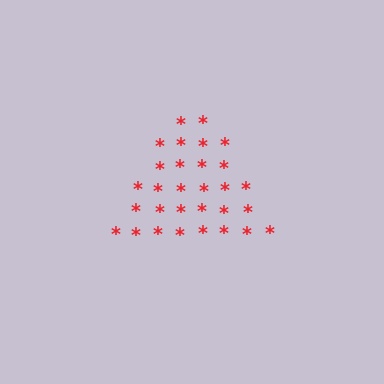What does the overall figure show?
The overall figure shows a triangle.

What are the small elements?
The small elements are asterisks.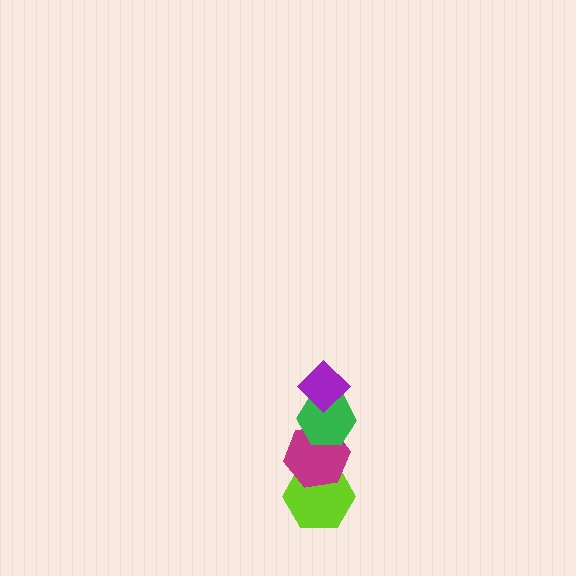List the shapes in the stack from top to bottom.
From top to bottom: the purple diamond, the green hexagon, the magenta hexagon, the lime hexagon.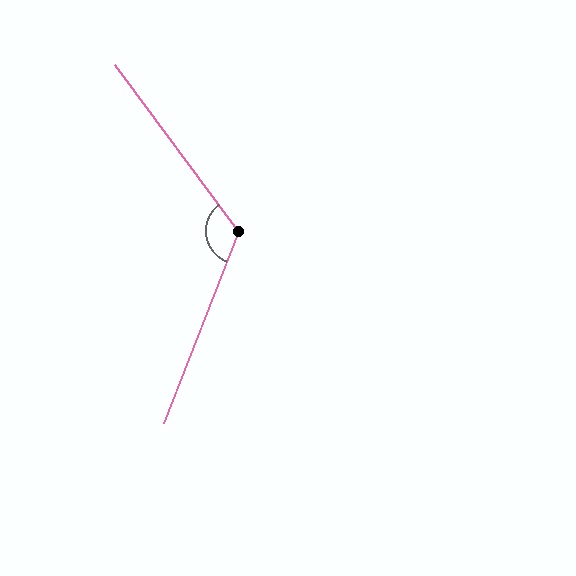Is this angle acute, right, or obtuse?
It is obtuse.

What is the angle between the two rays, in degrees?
Approximately 122 degrees.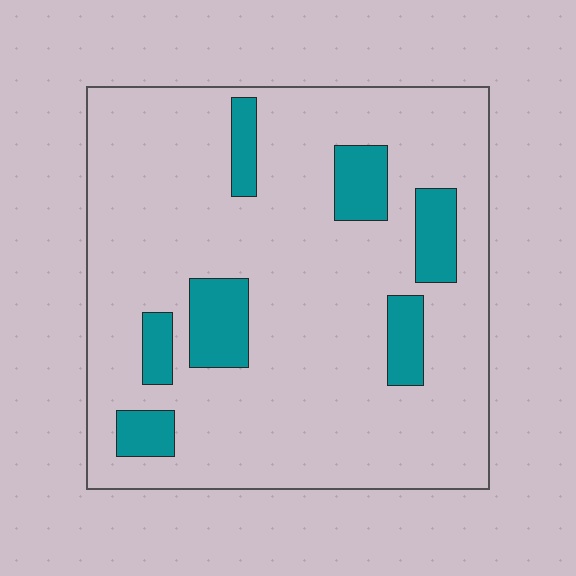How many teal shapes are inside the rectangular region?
7.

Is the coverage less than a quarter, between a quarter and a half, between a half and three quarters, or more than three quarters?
Less than a quarter.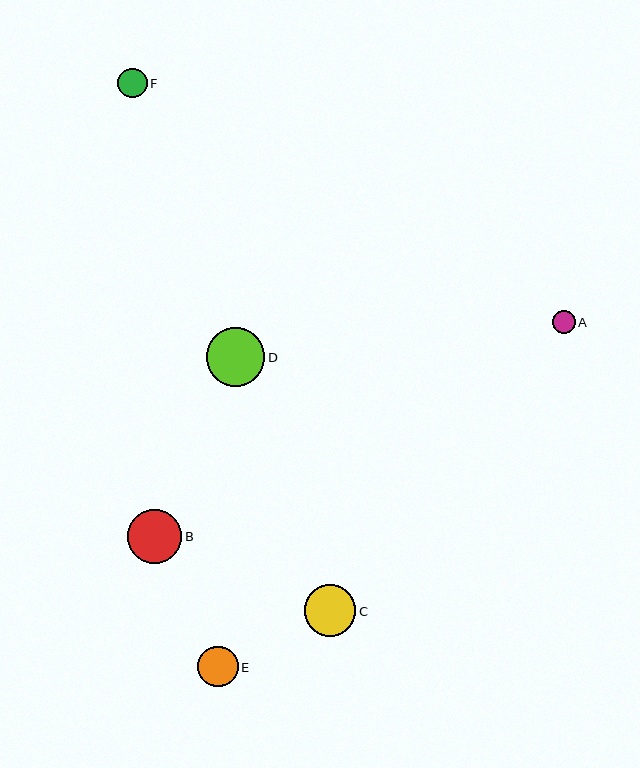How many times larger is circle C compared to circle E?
Circle C is approximately 1.3 times the size of circle E.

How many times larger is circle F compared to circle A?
Circle F is approximately 1.3 times the size of circle A.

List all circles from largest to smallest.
From largest to smallest: D, B, C, E, F, A.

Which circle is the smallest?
Circle A is the smallest with a size of approximately 23 pixels.